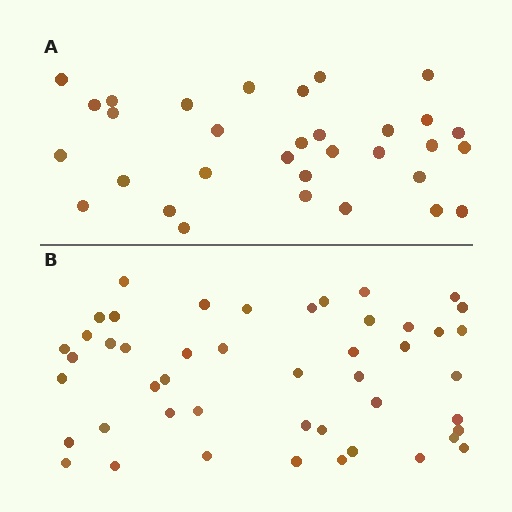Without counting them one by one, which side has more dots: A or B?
Region B (the bottom region) has more dots.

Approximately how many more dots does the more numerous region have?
Region B has approximately 15 more dots than region A.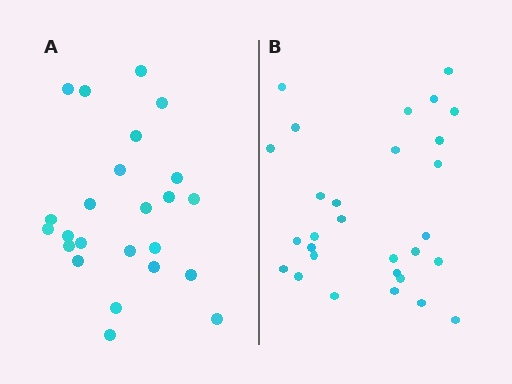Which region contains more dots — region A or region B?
Region B (the right region) has more dots.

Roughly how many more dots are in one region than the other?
Region B has about 5 more dots than region A.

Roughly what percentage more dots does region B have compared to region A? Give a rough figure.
About 20% more.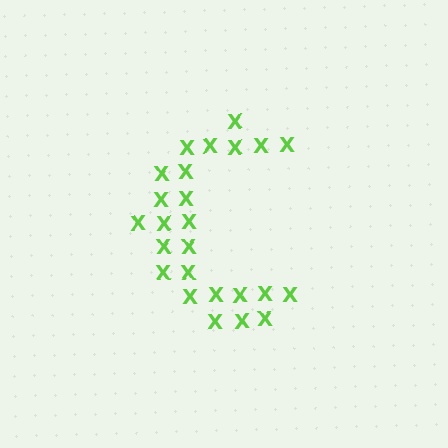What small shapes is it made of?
It is made of small letter X's.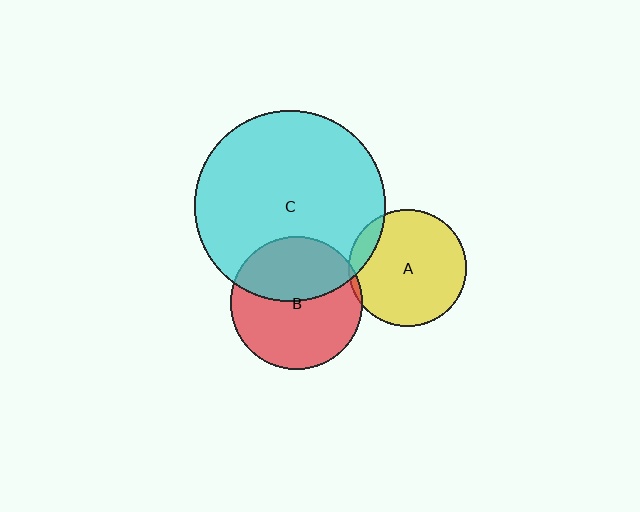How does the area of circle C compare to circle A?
Approximately 2.6 times.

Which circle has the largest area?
Circle C (cyan).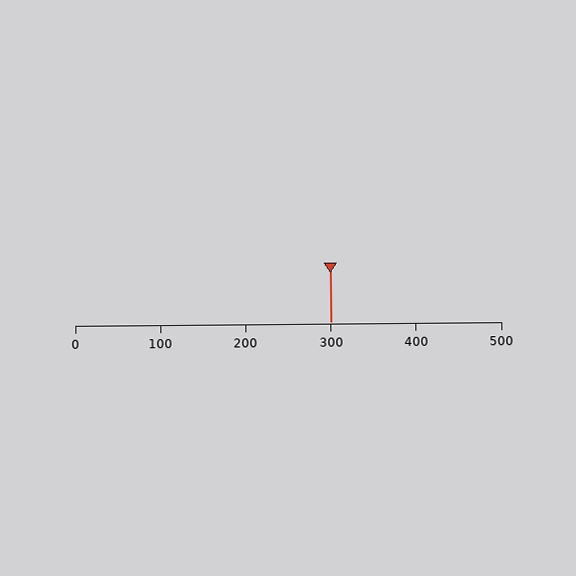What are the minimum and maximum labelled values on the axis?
The axis runs from 0 to 500.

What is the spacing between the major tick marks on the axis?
The major ticks are spaced 100 apart.